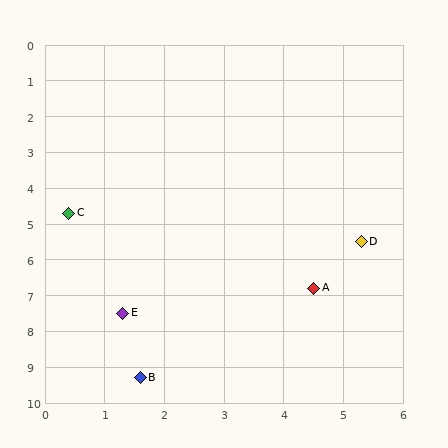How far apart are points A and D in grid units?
Points A and D are about 1.5 grid units apart.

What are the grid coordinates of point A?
Point A is at approximately (4.5, 6.8).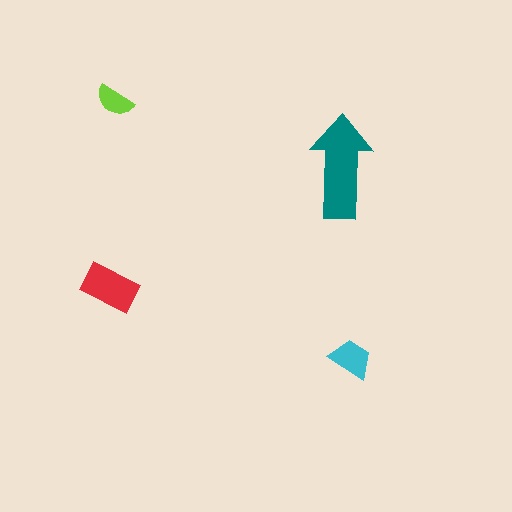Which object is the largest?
The teal arrow.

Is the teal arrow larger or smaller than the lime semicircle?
Larger.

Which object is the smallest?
The lime semicircle.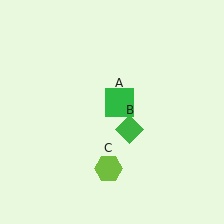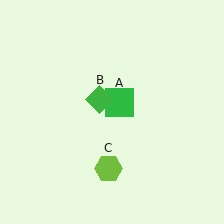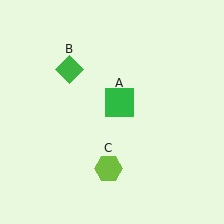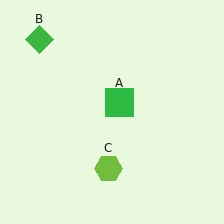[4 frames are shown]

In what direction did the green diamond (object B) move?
The green diamond (object B) moved up and to the left.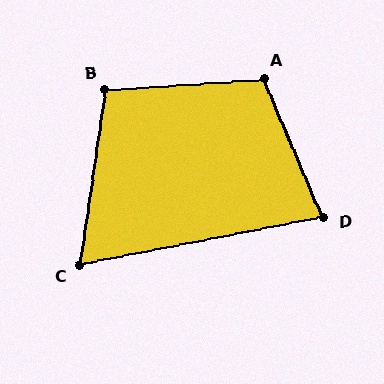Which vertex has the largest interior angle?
A, at approximately 109 degrees.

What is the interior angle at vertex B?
Approximately 102 degrees (obtuse).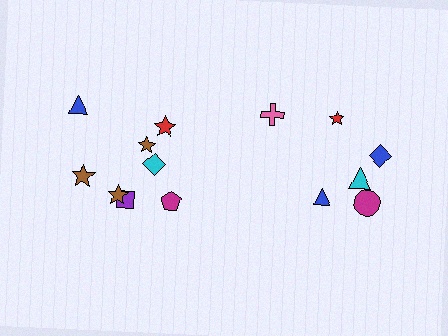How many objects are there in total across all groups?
There are 14 objects.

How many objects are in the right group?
There are 6 objects.